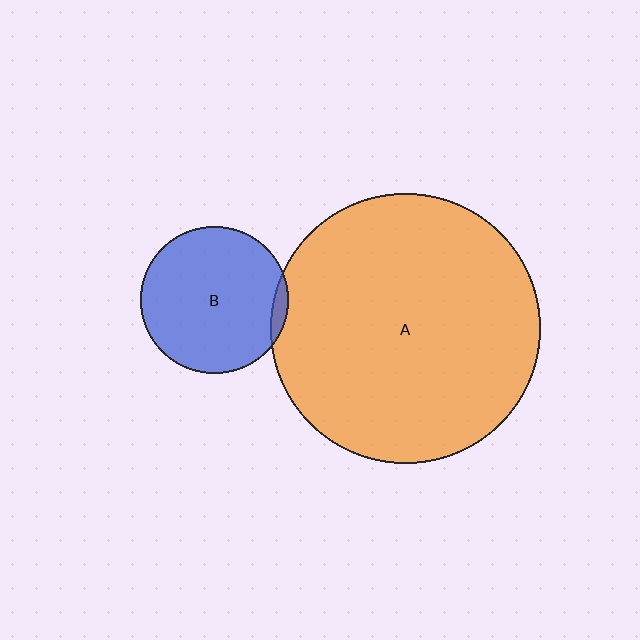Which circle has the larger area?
Circle A (orange).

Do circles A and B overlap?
Yes.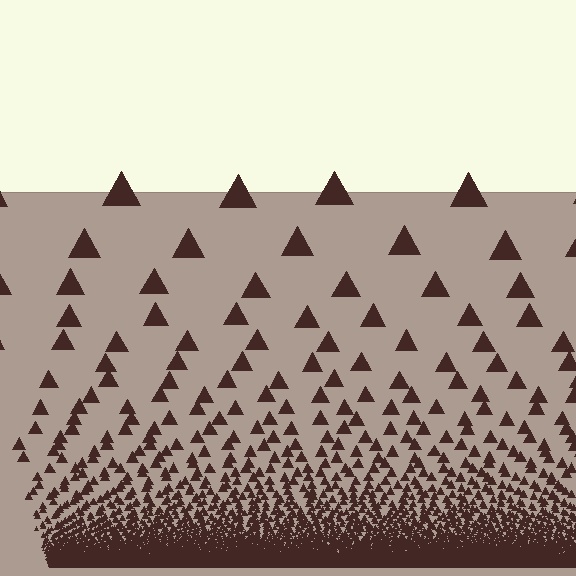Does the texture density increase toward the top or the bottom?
Density increases toward the bottom.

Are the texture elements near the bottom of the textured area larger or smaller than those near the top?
Smaller. The gradient is inverted — elements near the bottom are smaller and denser.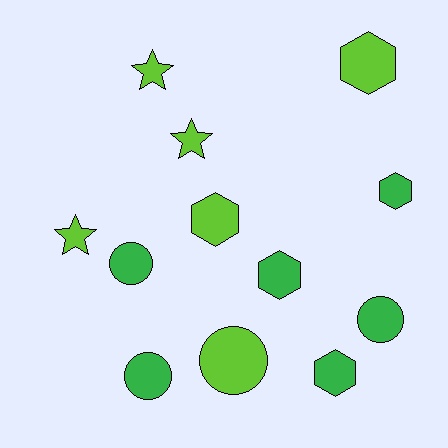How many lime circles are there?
There is 1 lime circle.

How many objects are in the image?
There are 12 objects.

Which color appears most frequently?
Lime, with 6 objects.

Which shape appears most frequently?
Hexagon, with 5 objects.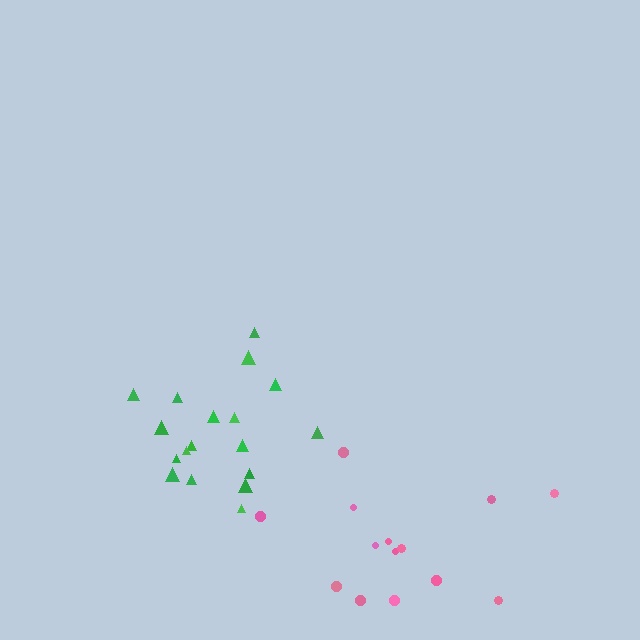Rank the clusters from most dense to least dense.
green, pink.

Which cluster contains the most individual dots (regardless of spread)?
Green (18).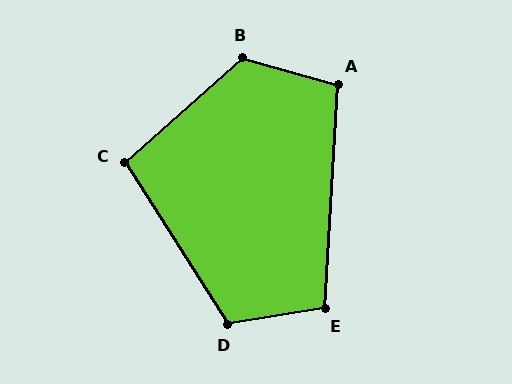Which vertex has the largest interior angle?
B, at approximately 123 degrees.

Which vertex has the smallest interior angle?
C, at approximately 99 degrees.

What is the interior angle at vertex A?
Approximately 102 degrees (obtuse).